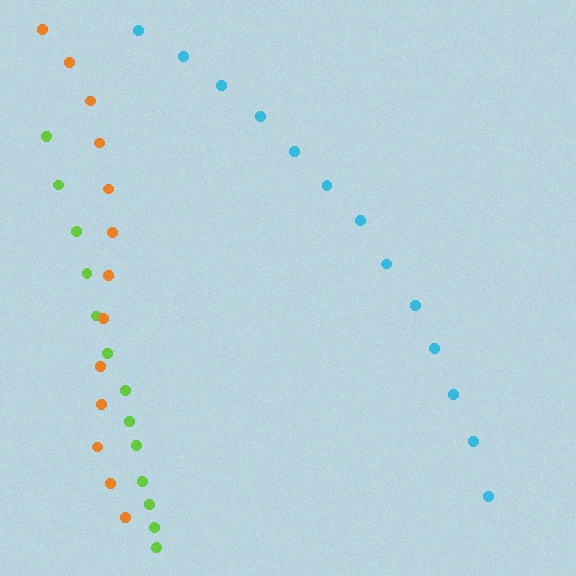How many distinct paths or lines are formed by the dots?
There are 3 distinct paths.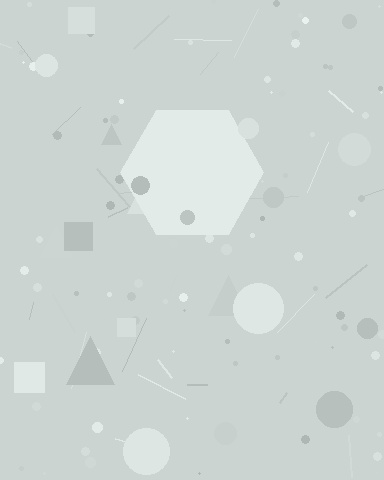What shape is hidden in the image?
A hexagon is hidden in the image.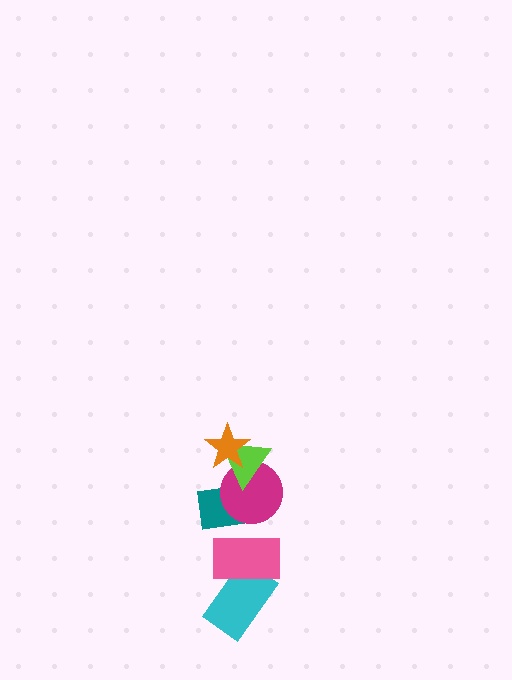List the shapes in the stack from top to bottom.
From top to bottom: the orange star, the lime triangle, the magenta circle, the teal rectangle, the pink rectangle, the cyan rectangle.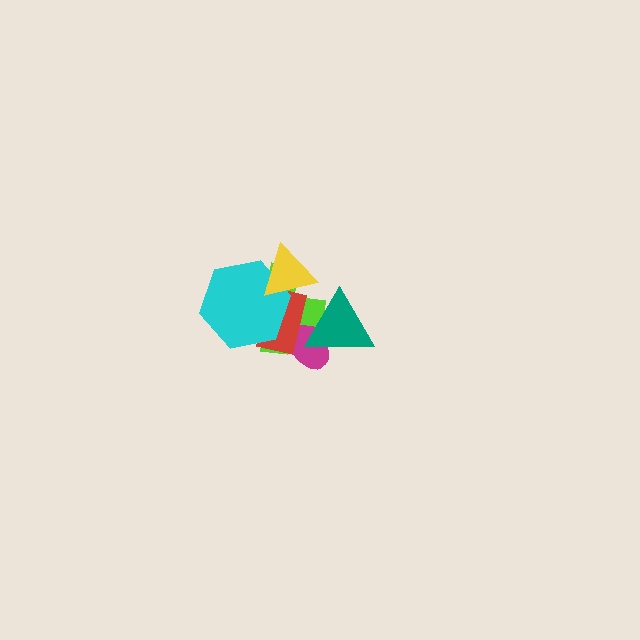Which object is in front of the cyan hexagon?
The yellow triangle is in front of the cyan hexagon.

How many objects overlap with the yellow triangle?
3 objects overlap with the yellow triangle.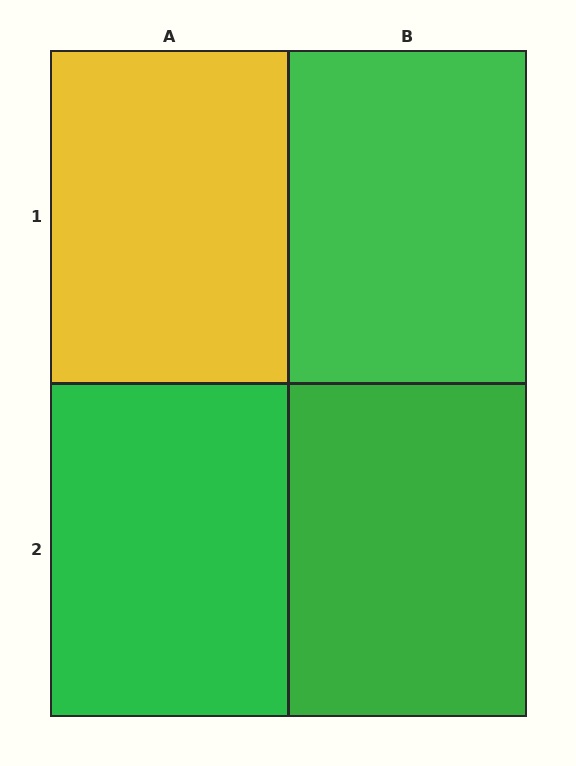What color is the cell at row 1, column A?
Yellow.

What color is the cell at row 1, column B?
Green.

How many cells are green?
3 cells are green.